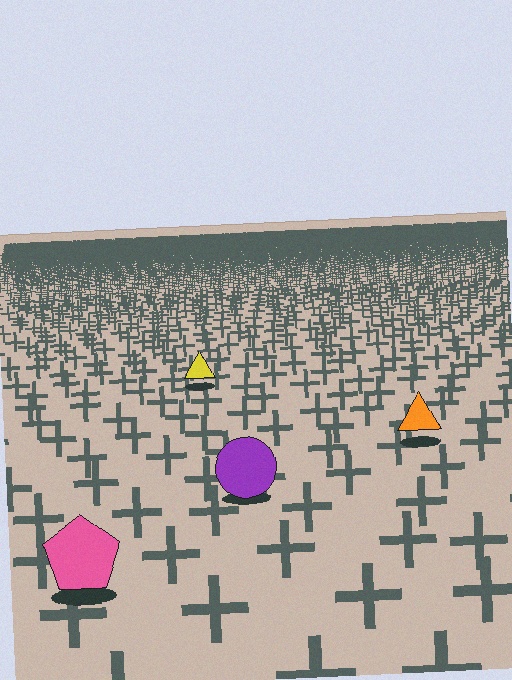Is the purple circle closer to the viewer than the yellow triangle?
Yes. The purple circle is closer — you can tell from the texture gradient: the ground texture is coarser near it.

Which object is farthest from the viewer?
The yellow triangle is farthest from the viewer. It appears smaller and the ground texture around it is denser.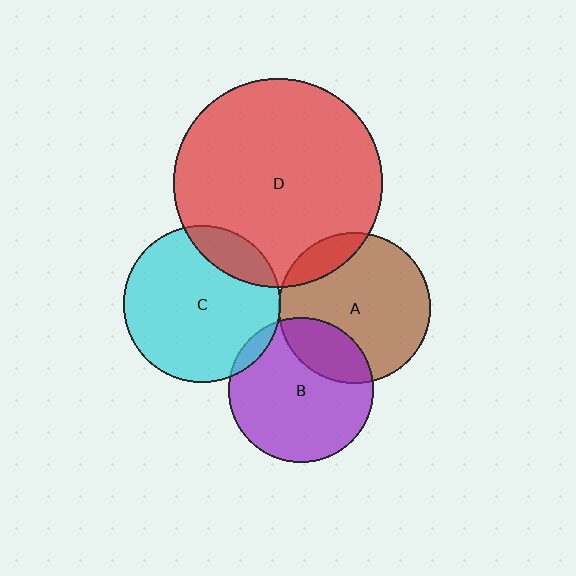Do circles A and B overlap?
Yes.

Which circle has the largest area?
Circle D (red).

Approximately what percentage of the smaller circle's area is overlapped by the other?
Approximately 25%.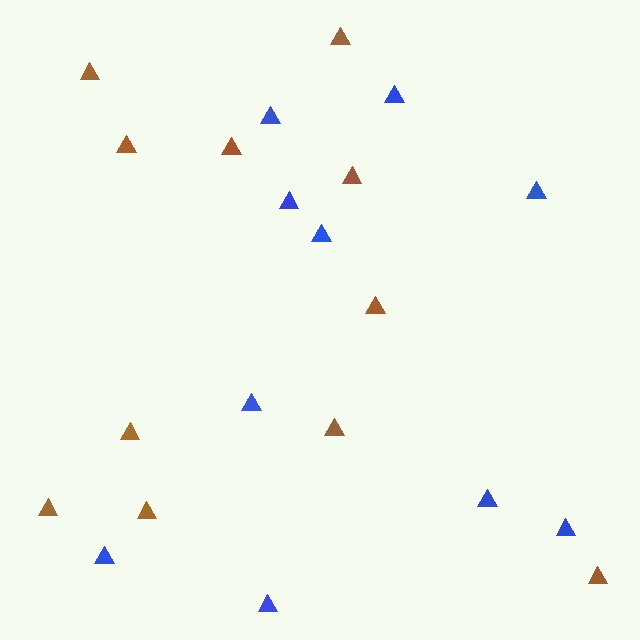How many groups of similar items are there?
There are 2 groups: one group of blue triangles (10) and one group of brown triangles (11).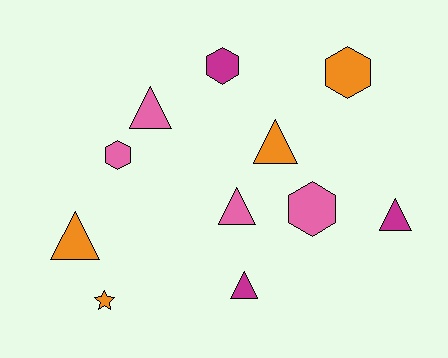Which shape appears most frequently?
Triangle, with 6 objects.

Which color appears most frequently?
Pink, with 4 objects.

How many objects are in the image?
There are 11 objects.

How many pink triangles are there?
There are 2 pink triangles.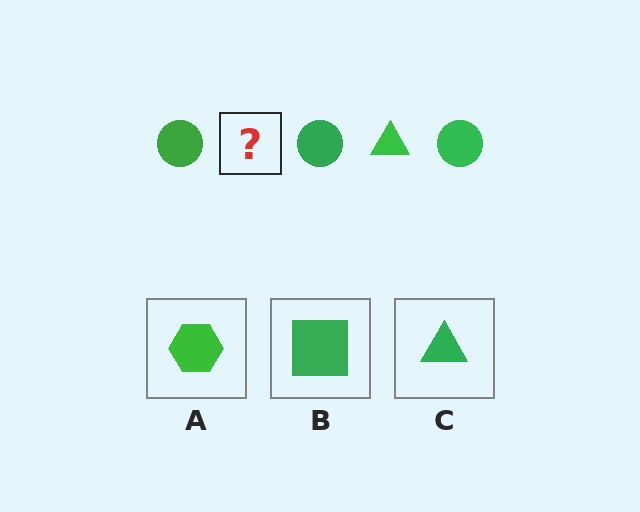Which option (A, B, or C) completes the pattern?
C.